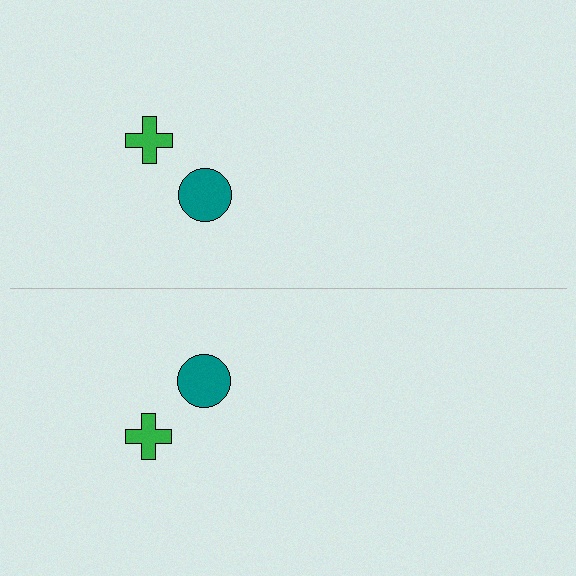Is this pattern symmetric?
Yes, this pattern has bilateral (reflection) symmetry.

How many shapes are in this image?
There are 4 shapes in this image.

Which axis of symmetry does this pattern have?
The pattern has a horizontal axis of symmetry running through the center of the image.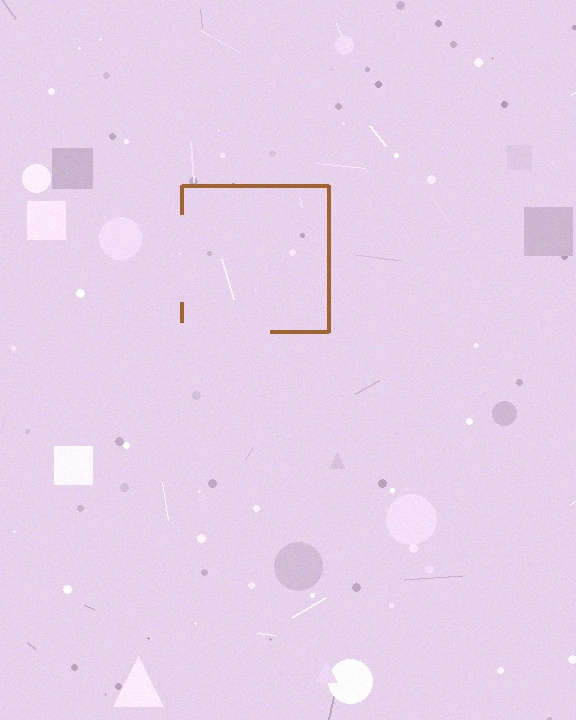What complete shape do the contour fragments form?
The contour fragments form a square.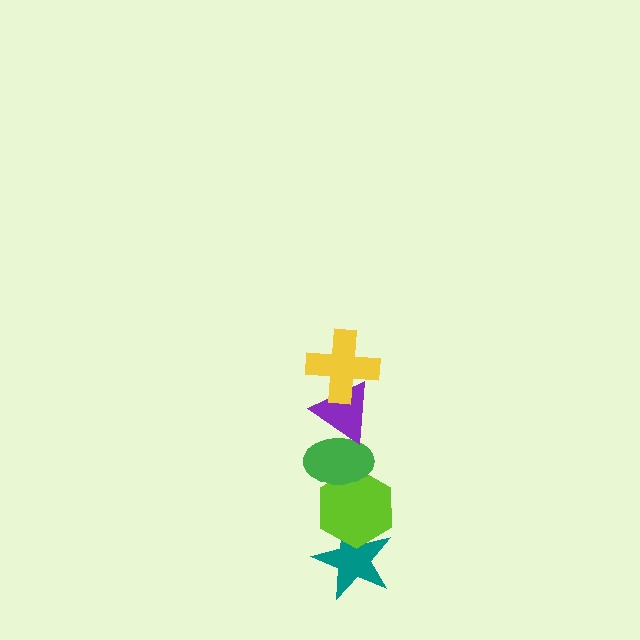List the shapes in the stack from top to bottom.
From top to bottom: the yellow cross, the purple triangle, the green ellipse, the lime hexagon, the teal star.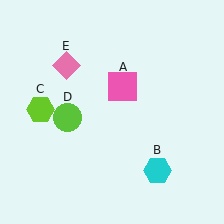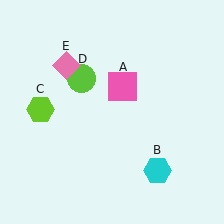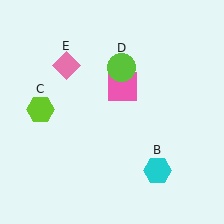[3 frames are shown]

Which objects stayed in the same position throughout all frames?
Pink square (object A) and cyan hexagon (object B) and lime hexagon (object C) and pink diamond (object E) remained stationary.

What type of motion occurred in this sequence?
The lime circle (object D) rotated clockwise around the center of the scene.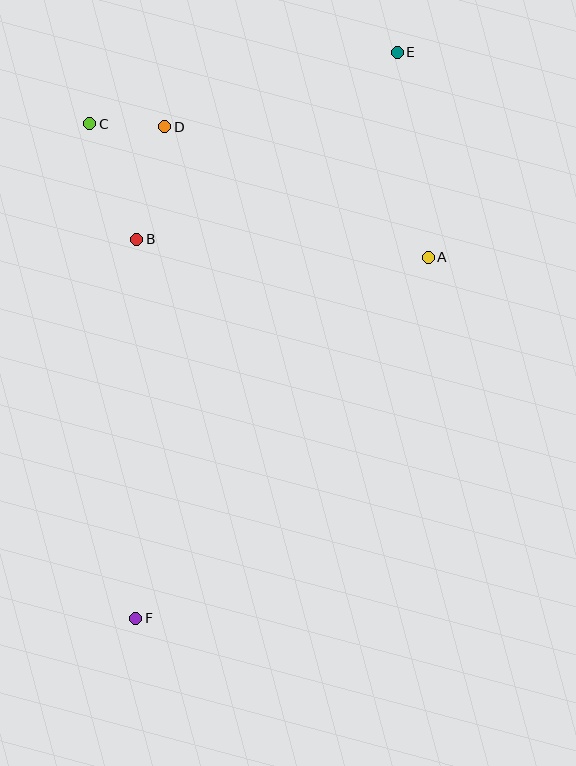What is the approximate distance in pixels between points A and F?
The distance between A and F is approximately 465 pixels.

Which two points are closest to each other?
Points C and D are closest to each other.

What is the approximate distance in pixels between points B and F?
The distance between B and F is approximately 379 pixels.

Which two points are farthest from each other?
Points E and F are farthest from each other.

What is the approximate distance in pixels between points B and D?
The distance between B and D is approximately 116 pixels.